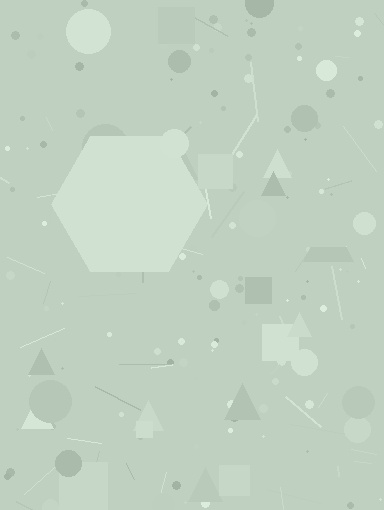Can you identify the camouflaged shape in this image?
The camouflaged shape is a hexagon.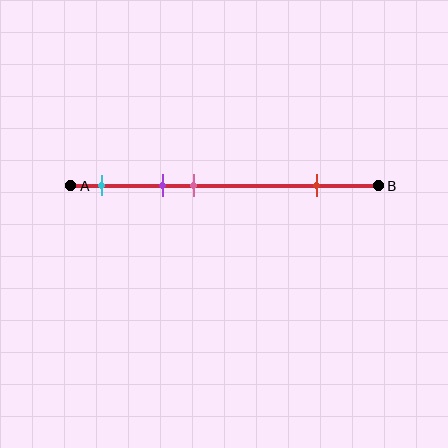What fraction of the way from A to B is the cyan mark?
The cyan mark is approximately 10% (0.1) of the way from A to B.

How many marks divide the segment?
There are 4 marks dividing the segment.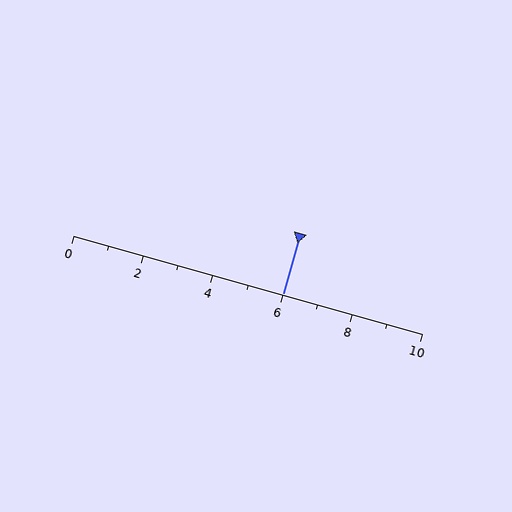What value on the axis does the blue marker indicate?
The marker indicates approximately 6.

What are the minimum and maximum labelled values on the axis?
The axis runs from 0 to 10.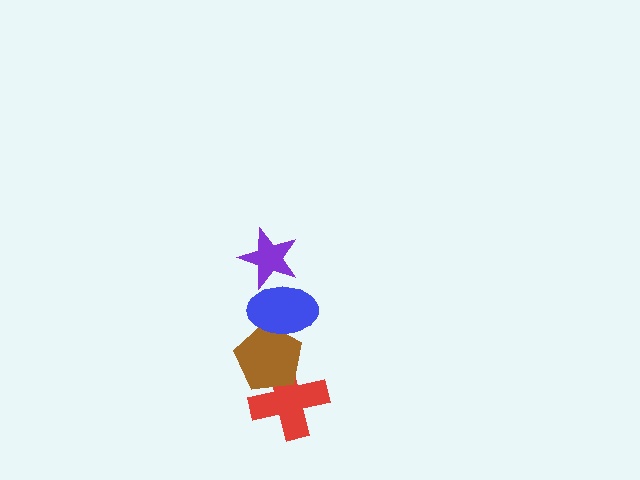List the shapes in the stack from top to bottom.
From top to bottom: the purple star, the blue ellipse, the brown pentagon, the red cross.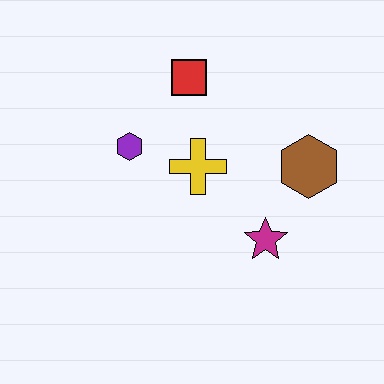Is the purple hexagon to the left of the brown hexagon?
Yes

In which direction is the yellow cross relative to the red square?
The yellow cross is below the red square.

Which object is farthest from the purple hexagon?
The brown hexagon is farthest from the purple hexagon.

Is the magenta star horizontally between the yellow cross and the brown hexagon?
Yes